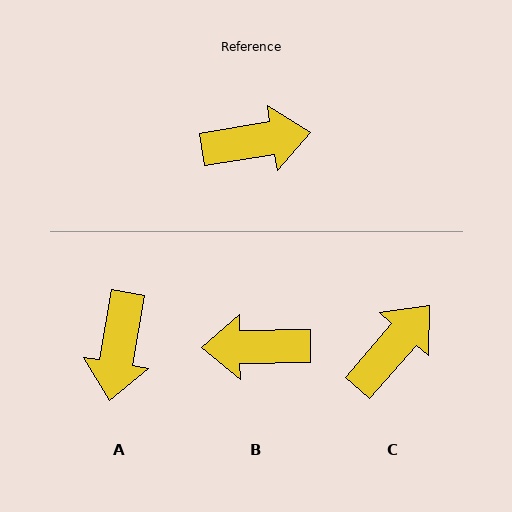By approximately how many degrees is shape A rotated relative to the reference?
Approximately 109 degrees clockwise.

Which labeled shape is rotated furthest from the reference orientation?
B, about 172 degrees away.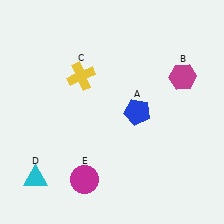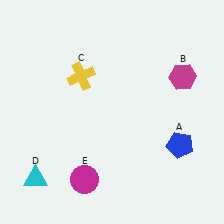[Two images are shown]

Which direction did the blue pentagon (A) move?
The blue pentagon (A) moved right.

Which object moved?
The blue pentagon (A) moved right.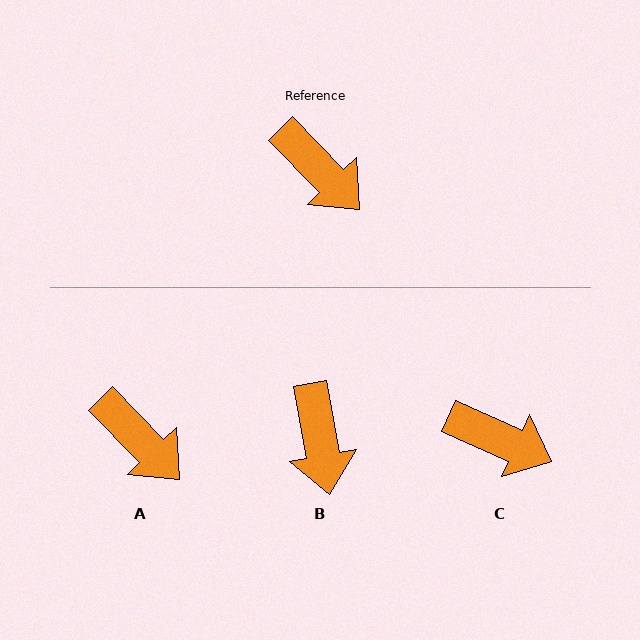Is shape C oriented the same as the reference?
No, it is off by about 22 degrees.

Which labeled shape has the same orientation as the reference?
A.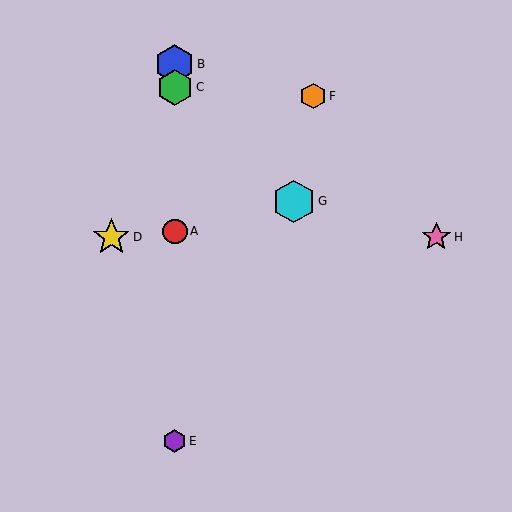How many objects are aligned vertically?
4 objects (A, B, C, E) are aligned vertically.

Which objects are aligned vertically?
Objects A, B, C, E are aligned vertically.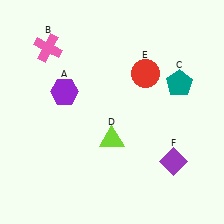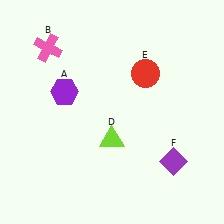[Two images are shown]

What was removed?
The teal pentagon (C) was removed in Image 2.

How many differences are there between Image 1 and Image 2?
There is 1 difference between the two images.